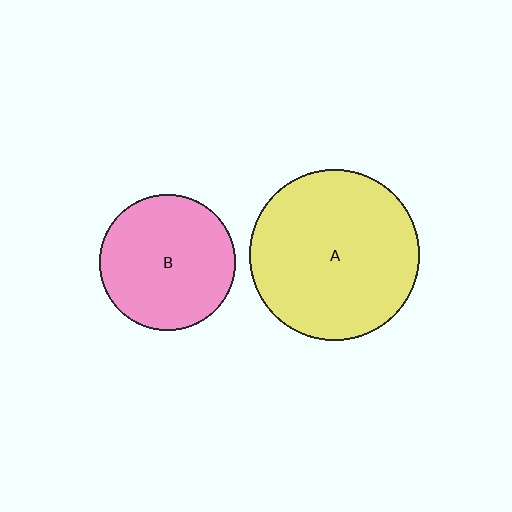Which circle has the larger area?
Circle A (yellow).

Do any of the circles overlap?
No, none of the circles overlap.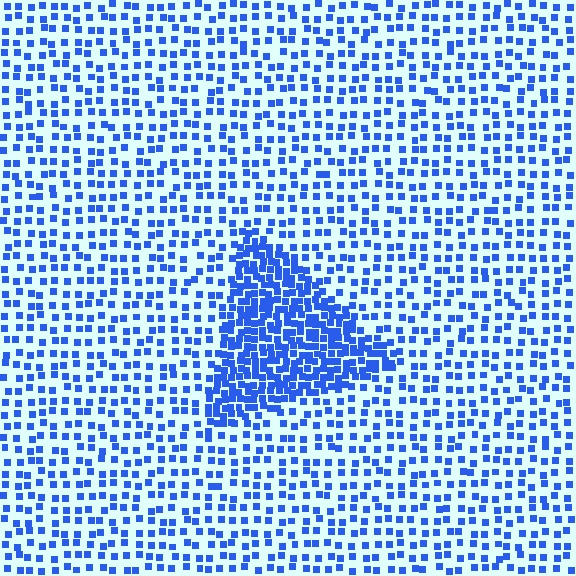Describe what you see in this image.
The image contains small blue elements arranged at two different densities. A triangle-shaped region is visible where the elements are more densely packed than the surrounding area.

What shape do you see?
I see a triangle.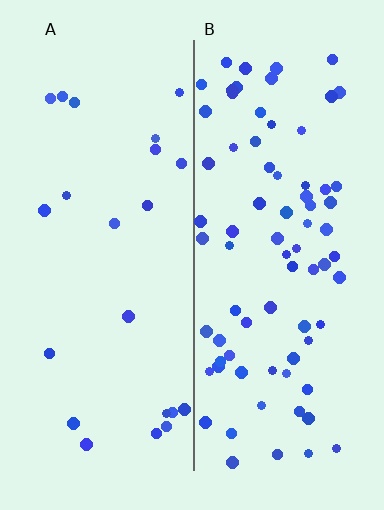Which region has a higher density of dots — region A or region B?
B (the right).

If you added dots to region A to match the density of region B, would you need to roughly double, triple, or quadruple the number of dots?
Approximately triple.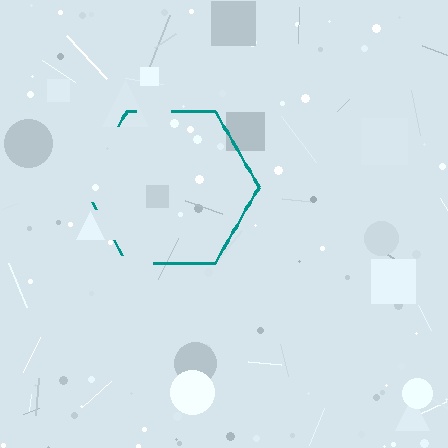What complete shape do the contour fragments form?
The contour fragments form a hexagon.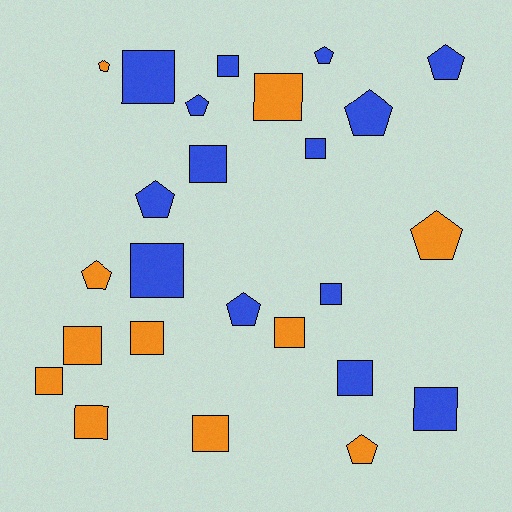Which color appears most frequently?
Blue, with 14 objects.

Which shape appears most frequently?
Square, with 15 objects.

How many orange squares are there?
There are 7 orange squares.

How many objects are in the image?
There are 25 objects.